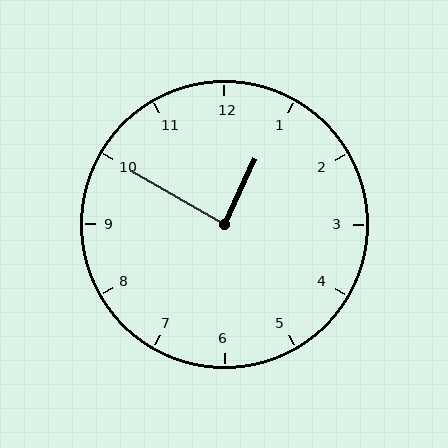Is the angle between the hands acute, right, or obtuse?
It is right.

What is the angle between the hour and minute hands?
Approximately 85 degrees.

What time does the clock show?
12:50.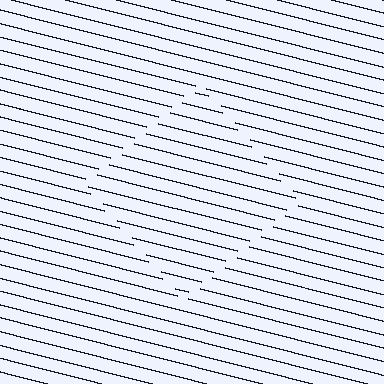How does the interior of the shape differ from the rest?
The interior of the shape contains the same grating, shifted by half a period — the contour is defined by the phase discontinuity where line-ends from the inner and outer gratings abut.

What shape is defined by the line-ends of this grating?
An illusory square. The interior of the shape contains the same grating, shifted by half a period — the contour is defined by the phase discontinuity where line-ends from the inner and outer gratings abut.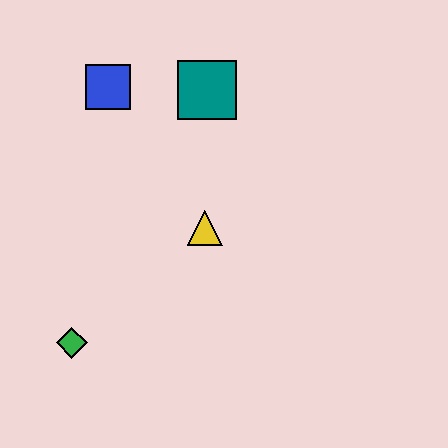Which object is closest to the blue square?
The teal square is closest to the blue square.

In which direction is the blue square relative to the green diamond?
The blue square is above the green diamond.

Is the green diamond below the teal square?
Yes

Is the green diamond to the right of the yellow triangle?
No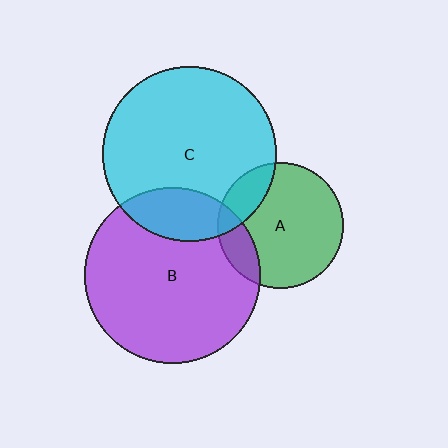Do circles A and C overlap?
Yes.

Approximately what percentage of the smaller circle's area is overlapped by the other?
Approximately 20%.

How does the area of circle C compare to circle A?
Approximately 1.9 times.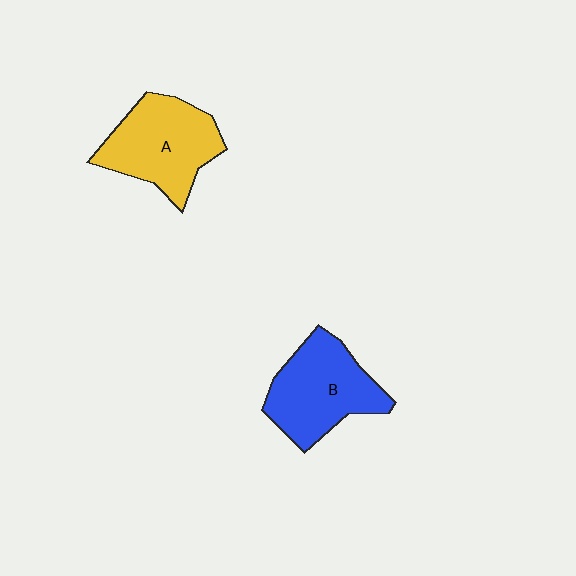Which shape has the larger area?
Shape B (blue).